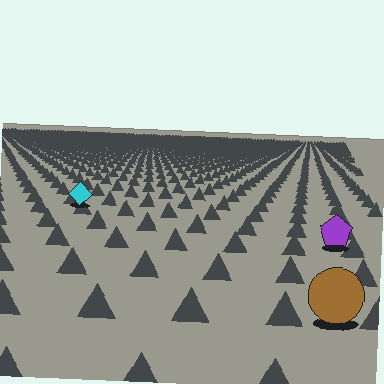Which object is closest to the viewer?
The brown circle is closest. The texture marks near it are larger and more spread out.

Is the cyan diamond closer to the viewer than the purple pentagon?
No. The purple pentagon is closer — you can tell from the texture gradient: the ground texture is coarser near it.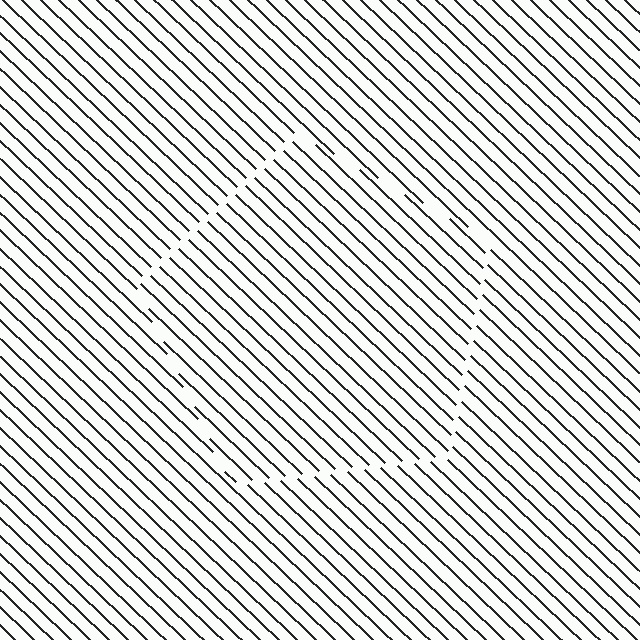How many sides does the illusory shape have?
5 sides — the line-ends trace a pentagon.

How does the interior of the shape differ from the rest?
The interior of the shape contains the same grating, shifted by half a period — the contour is defined by the phase discontinuity where line-ends from the inner and outer gratings abut.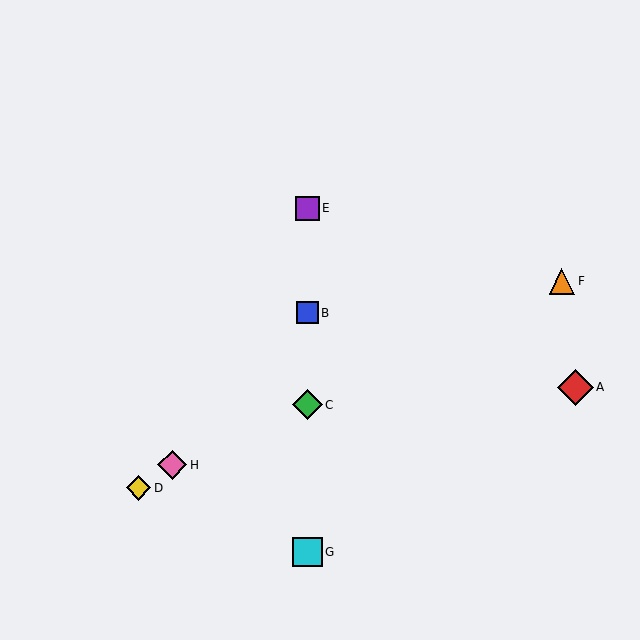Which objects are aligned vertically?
Objects B, C, E, G are aligned vertically.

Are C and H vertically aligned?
No, C is at x≈307 and H is at x≈172.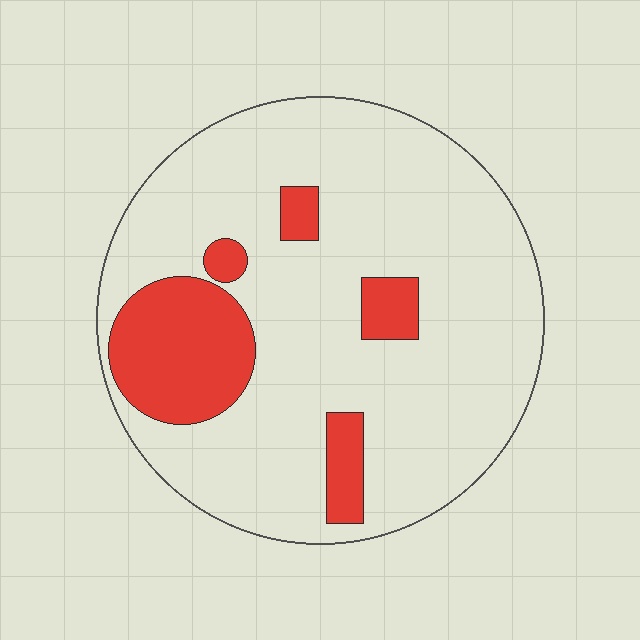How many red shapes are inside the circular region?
5.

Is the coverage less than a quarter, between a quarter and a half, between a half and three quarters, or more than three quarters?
Less than a quarter.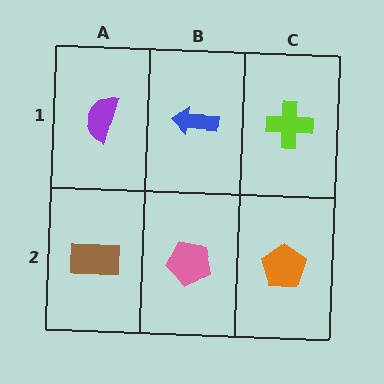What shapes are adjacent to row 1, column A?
A brown rectangle (row 2, column A), a blue arrow (row 1, column B).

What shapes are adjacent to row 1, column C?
An orange pentagon (row 2, column C), a blue arrow (row 1, column B).